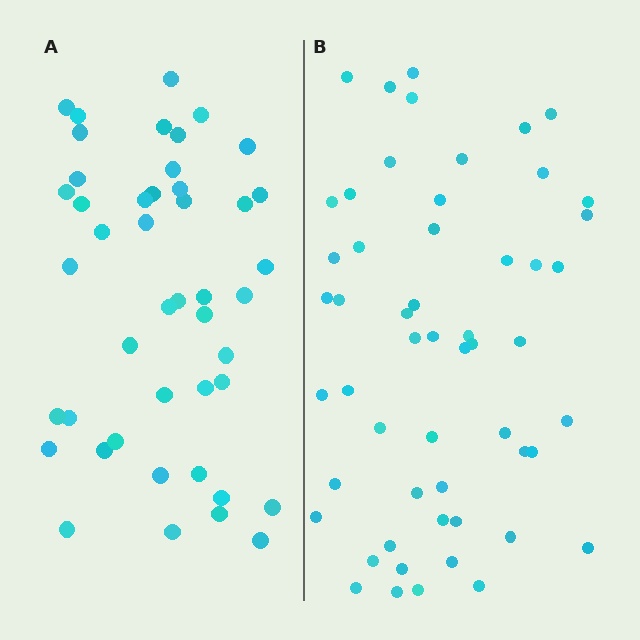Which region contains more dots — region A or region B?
Region B (the right region) has more dots.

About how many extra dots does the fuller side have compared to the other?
Region B has roughly 8 or so more dots than region A.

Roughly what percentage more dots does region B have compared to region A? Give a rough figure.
About 20% more.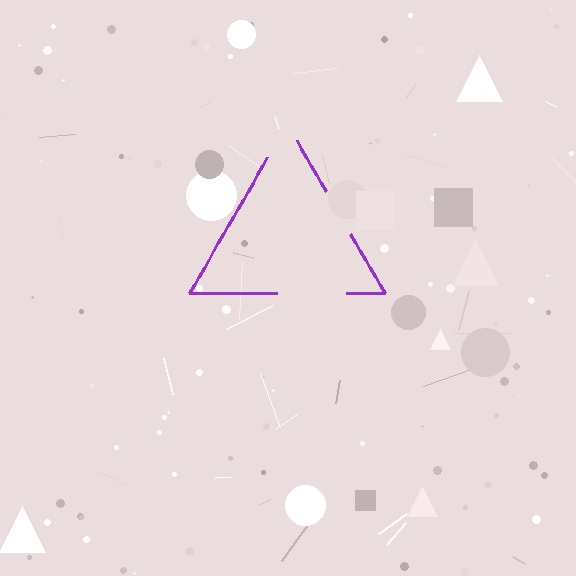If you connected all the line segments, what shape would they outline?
They would outline a triangle.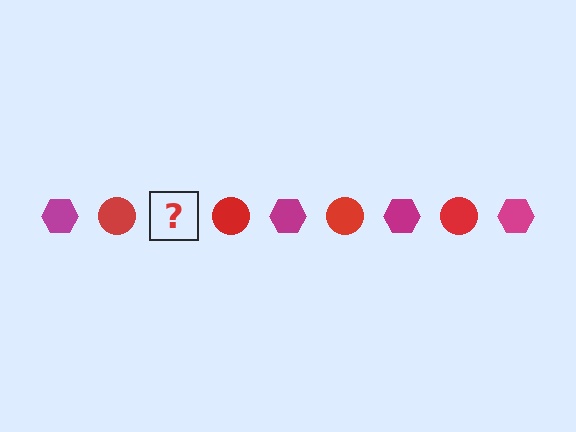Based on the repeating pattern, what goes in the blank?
The blank should be a magenta hexagon.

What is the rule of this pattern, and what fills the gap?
The rule is that the pattern alternates between magenta hexagon and red circle. The gap should be filled with a magenta hexagon.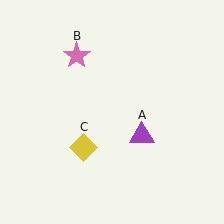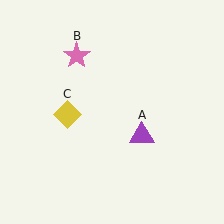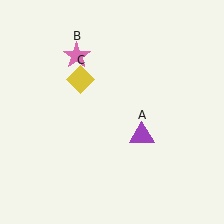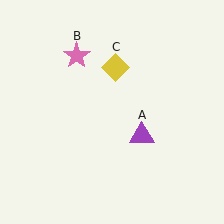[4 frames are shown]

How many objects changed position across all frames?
1 object changed position: yellow diamond (object C).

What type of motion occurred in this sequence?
The yellow diamond (object C) rotated clockwise around the center of the scene.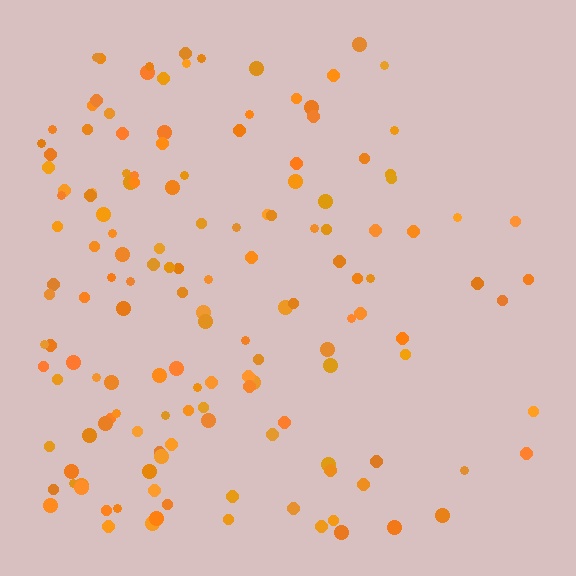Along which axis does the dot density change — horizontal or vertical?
Horizontal.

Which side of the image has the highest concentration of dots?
The left.